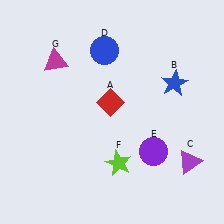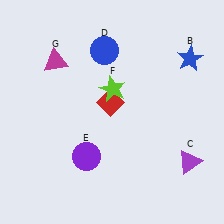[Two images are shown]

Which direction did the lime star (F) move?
The lime star (F) moved up.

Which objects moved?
The objects that moved are: the blue star (B), the purple circle (E), the lime star (F).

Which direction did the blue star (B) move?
The blue star (B) moved up.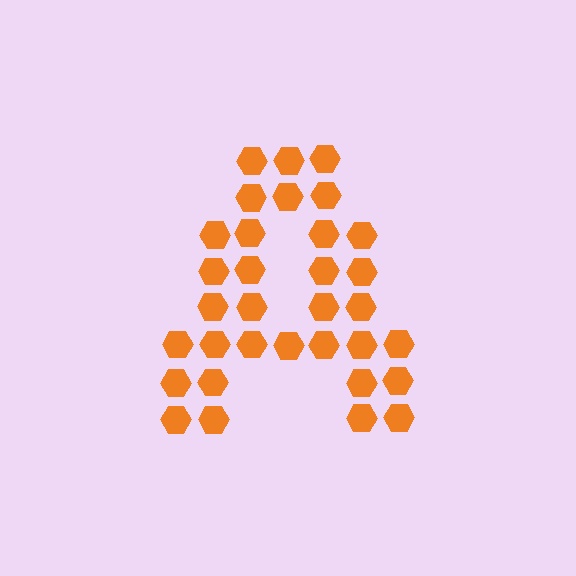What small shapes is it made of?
It is made of small hexagons.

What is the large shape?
The large shape is the letter A.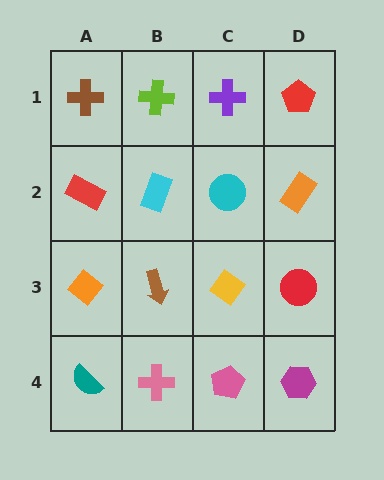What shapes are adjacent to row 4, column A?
An orange diamond (row 3, column A), a pink cross (row 4, column B).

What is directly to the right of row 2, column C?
An orange rectangle.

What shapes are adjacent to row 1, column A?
A red rectangle (row 2, column A), a lime cross (row 1, column B).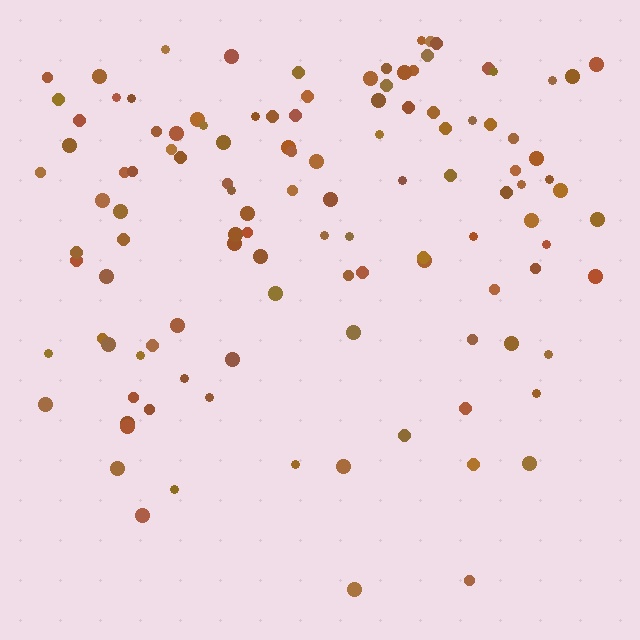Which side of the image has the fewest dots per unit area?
The bottom.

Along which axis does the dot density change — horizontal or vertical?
Vertical.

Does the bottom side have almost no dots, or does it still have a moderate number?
Still a moderate number, just noticeably fewer than the top.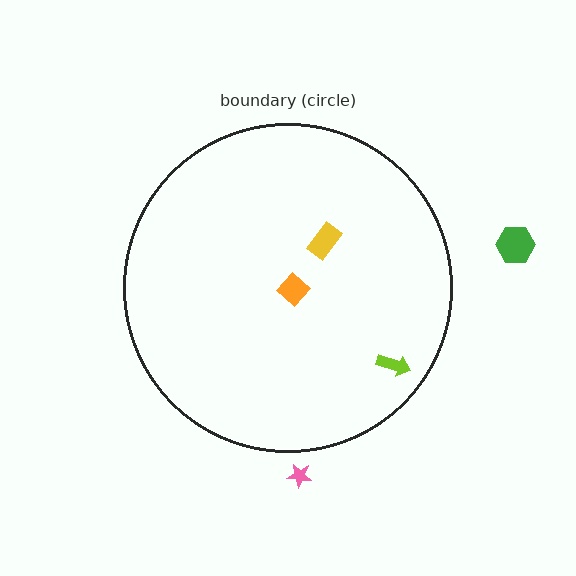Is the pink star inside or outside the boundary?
Outside.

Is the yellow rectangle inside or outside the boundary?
Inside.